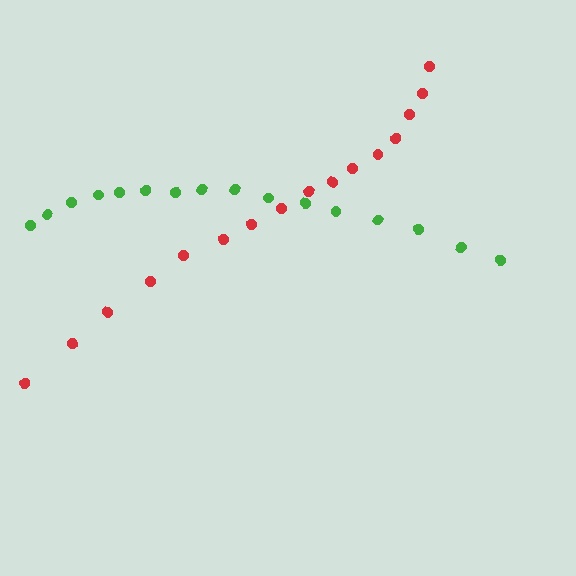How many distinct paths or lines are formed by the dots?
There are 2 distinct paths.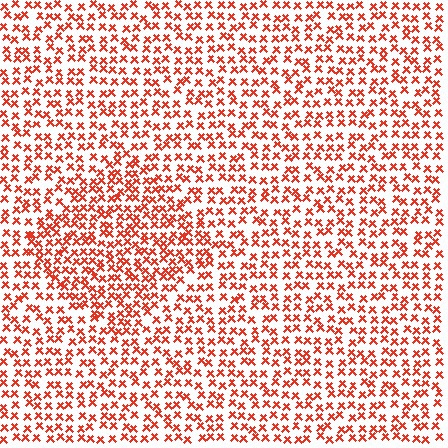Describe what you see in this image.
The image contains small red elements arranged at two different densities. A diamond-shaped region is visible where the elements are more densely packed than the surrounding area.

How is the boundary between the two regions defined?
The boundary is defined by a change in element density (approximately 1.5x ratio). All elements are the same color, size, and shape.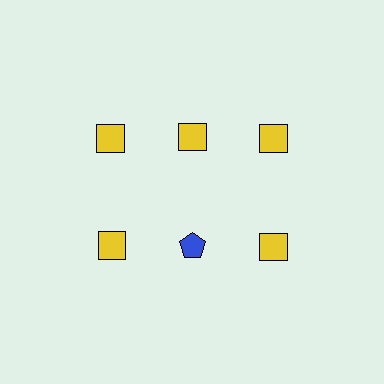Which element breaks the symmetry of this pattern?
The blue pentagon in the second row, second from left column breaks the symmetry. All other shapes are yellow squares.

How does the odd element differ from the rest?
It differs in both color (blue instead of yellow) and shape (pentagon instead of square).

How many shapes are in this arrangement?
There are 6 shapes arranged in a grid pattern.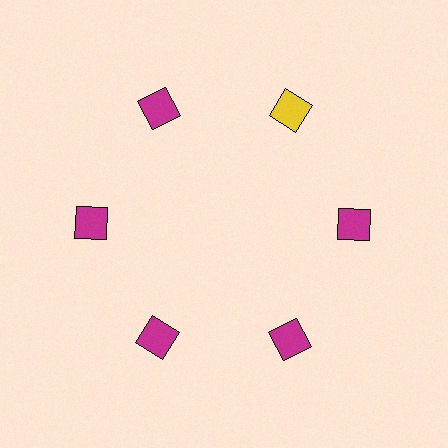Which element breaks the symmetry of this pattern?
The yellow diamond at roughly the 1 o'clock position breaks the symmetry. All other shapes are magenta diamonds.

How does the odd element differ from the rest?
It has a different color: yellow instead of magenta.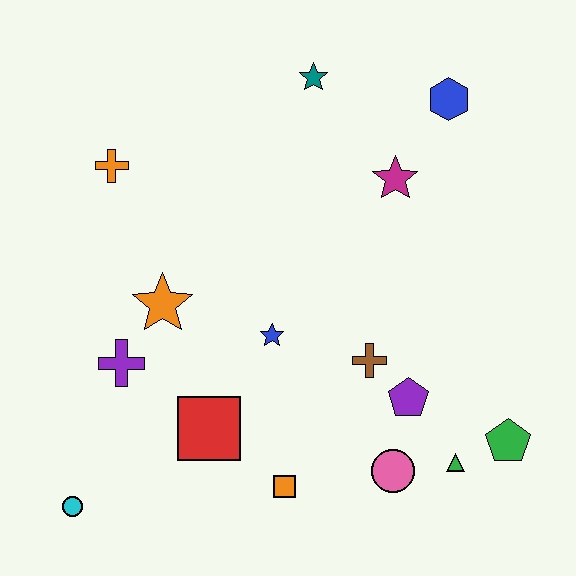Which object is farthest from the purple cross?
The blue hexagon is farthest from the purple cross.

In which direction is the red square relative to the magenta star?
The red square is below the magenta star.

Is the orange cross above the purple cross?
Yes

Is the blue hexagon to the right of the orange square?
Yes